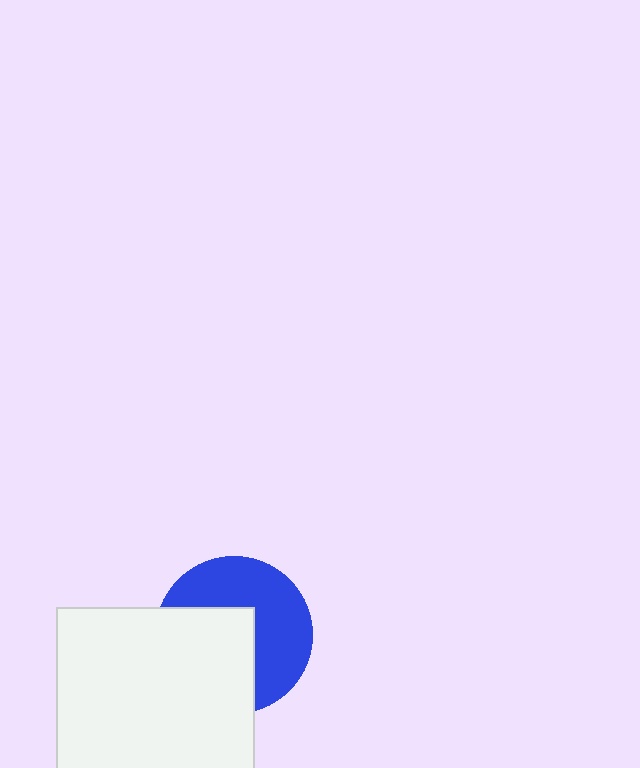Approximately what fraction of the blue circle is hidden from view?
Roughly 47% of the blue circle is hidden behind the white square.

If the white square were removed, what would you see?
You would see the complete blue circle.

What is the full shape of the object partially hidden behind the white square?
The partially hidden object is a blue circle.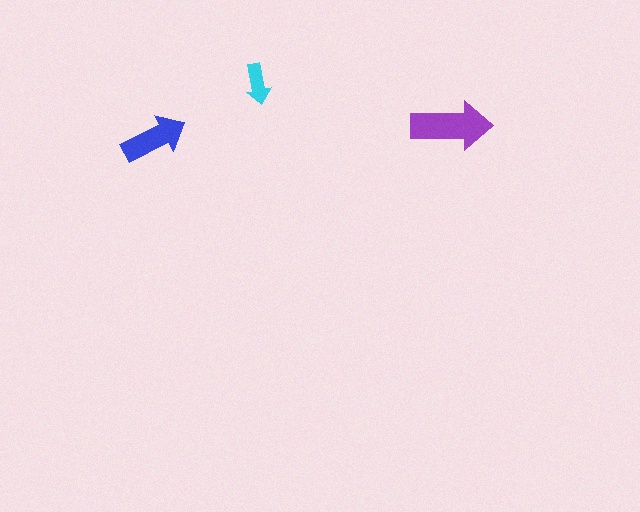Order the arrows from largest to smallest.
the purple one, the blue one, the cyan one.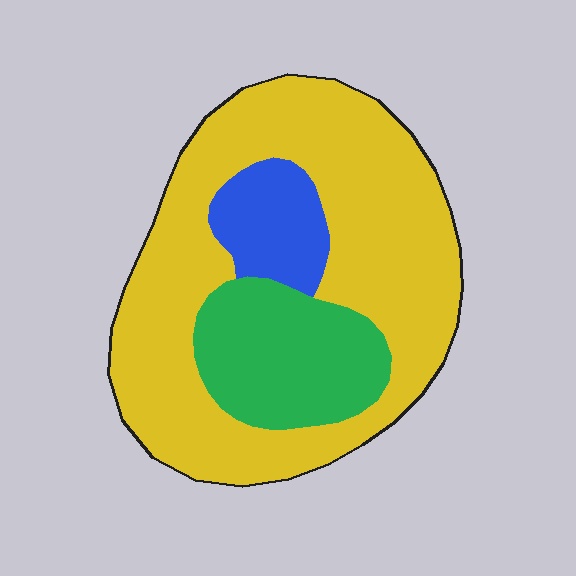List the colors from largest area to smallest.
From largest to smallest: yellow, green, blue.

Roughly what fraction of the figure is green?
Green takes up about one fifth (1/5) of the figure.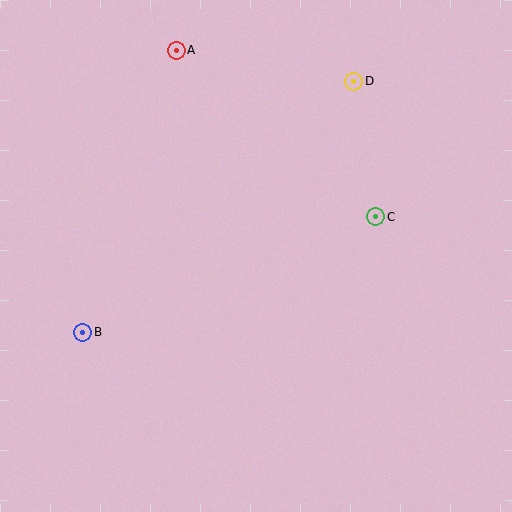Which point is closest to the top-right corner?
Point D is closest to the top-right corner.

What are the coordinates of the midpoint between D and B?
The midpoint between D and B is at (218, 207).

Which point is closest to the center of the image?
Point C at (376, 217) is closest to the center.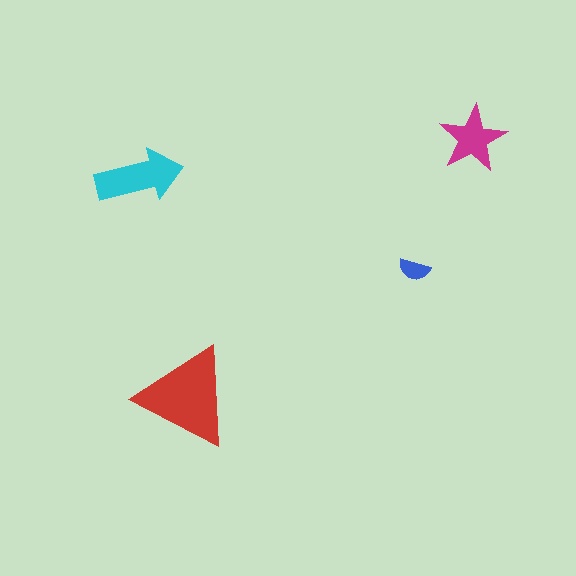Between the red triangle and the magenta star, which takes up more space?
The red triangle.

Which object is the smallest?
The blue semicircle.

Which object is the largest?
The red triangle.